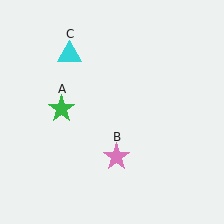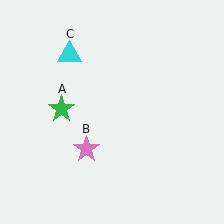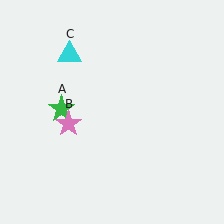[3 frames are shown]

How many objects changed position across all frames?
1 object changed position: pink star (object B).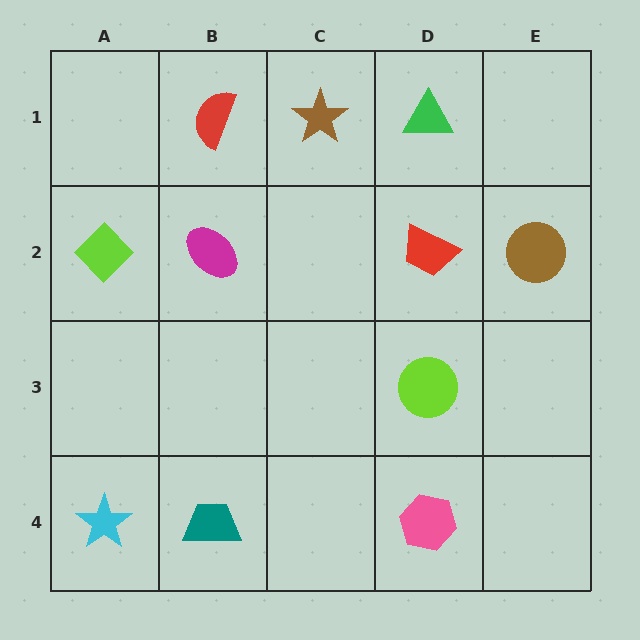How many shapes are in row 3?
1 shape.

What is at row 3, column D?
A lime circle.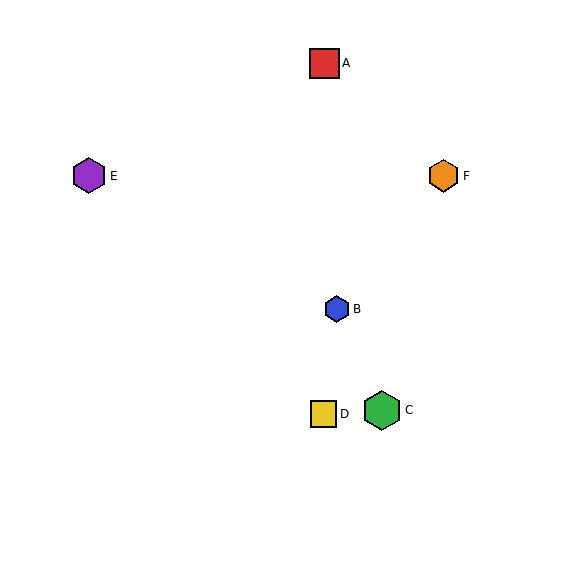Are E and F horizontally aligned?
Yes, both are at y≈176.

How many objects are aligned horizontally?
2 objects (E, F) are aligned horizontally.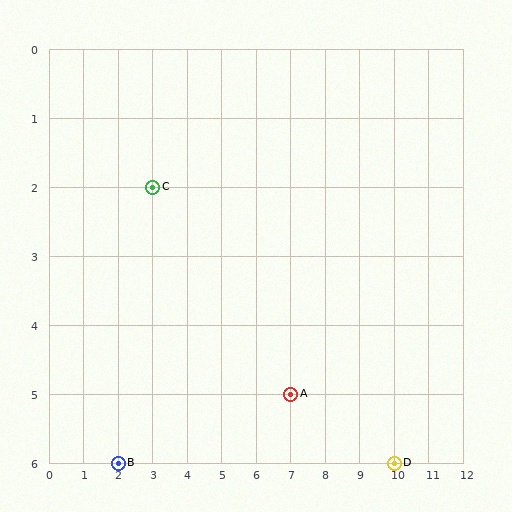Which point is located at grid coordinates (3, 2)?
Point C is at (3, 2).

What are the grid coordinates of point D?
Point D is at grid coordinates (10, 6).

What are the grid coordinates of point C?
Point C is at grid coordinates (3, 2).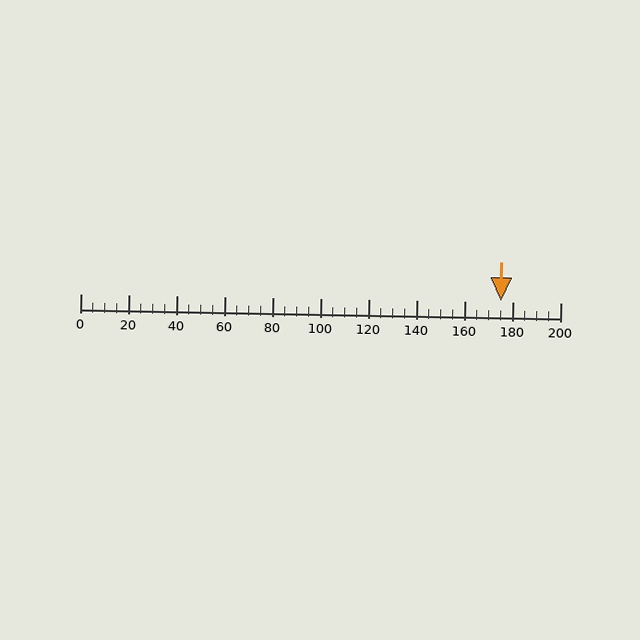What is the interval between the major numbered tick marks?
The major tick marks are spaced 20 units apart.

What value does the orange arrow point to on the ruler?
The orange arrow points to approximately 175.